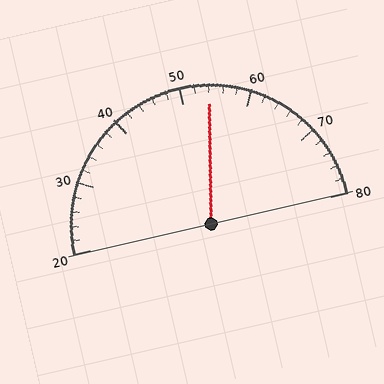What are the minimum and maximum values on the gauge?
The gauge ranges from 20 to 80.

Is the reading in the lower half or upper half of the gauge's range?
The reading is in the upper half of the range (20 to 80).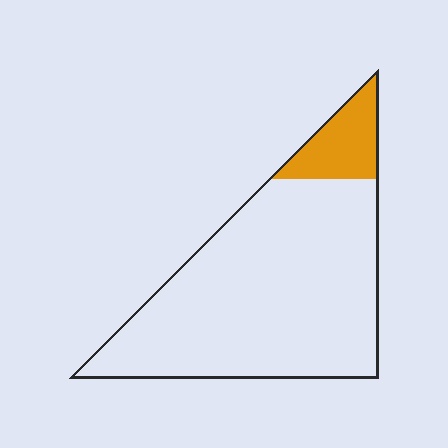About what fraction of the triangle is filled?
About one eighth (1/8).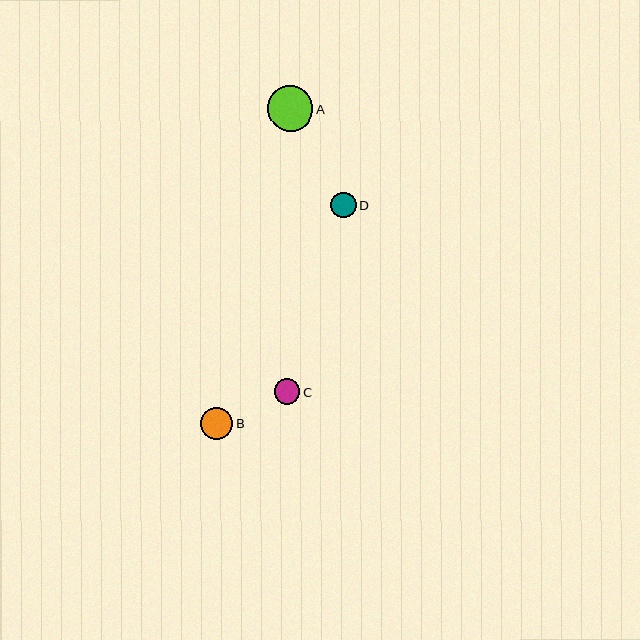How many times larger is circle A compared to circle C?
Circle A is approximately 1.8 times the size of circle C.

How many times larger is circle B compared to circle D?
Circle B is approximately 1.3 times the size of circle D.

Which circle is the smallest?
Circle D is the smallest with a size of approximately 25 pixels.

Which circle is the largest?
Circle A is the largest with a size of approximately 46 pixels.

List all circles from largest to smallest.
From largest to smallest: A, B, C, D.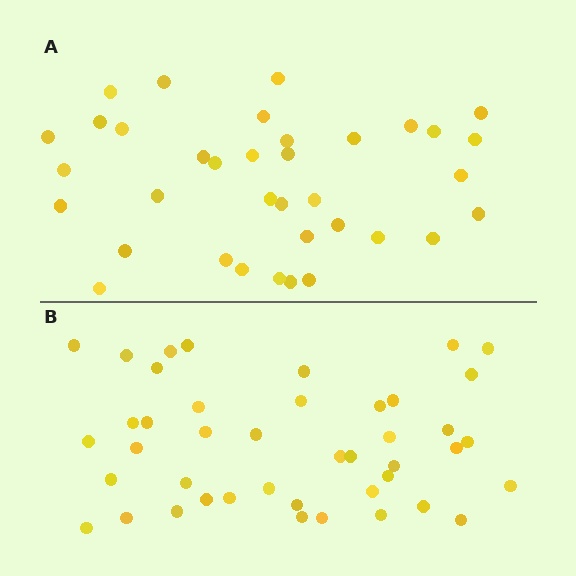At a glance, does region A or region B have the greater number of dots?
Region B (the bottom region) has more dots.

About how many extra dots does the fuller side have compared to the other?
Region B has roughly 8 or so more dots than region A.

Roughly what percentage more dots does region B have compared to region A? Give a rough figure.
About 20% more.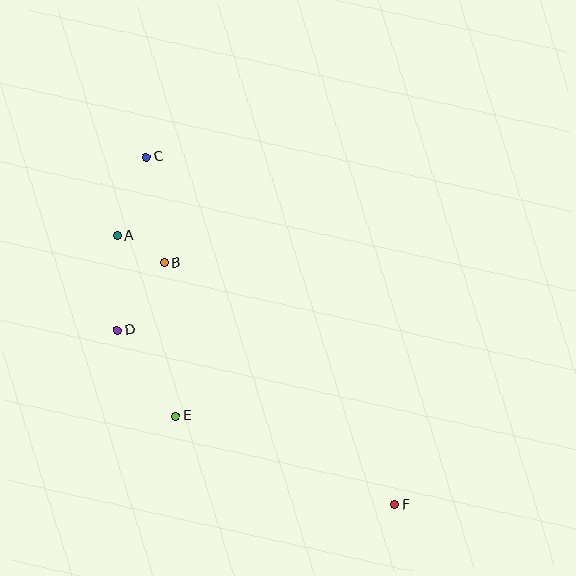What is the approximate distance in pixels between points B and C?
The distance between B and C is approximately 107 pixels.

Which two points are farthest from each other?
Points C and F are farthest from each other.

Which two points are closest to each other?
Points A and B are closest to each other.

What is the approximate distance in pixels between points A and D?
The distance between A and D is approximately 94 pixels.